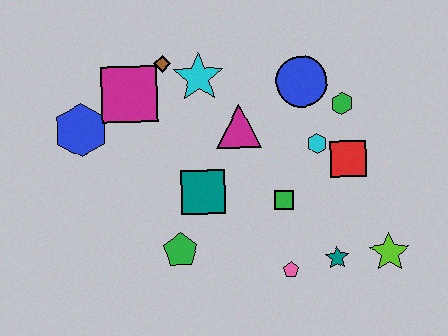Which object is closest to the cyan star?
The brown diamond is closest to the cyan star.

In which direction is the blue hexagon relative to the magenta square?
The blue hexagon is to the left of the magenta square.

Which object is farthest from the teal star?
The blue hexagon is farthest from the teal star.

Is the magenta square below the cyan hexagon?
No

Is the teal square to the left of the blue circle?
Yes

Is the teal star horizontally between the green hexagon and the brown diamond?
Yes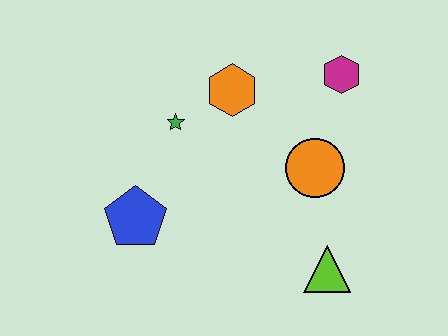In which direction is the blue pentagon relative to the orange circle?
The blue pentagon is to the left of the orange circle.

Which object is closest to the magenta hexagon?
The orange circle is closest to the magenta hexagon.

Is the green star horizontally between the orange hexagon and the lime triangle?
No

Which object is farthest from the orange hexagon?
The lime triangle is farthest from the orange hexagon.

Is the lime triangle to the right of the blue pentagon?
Yes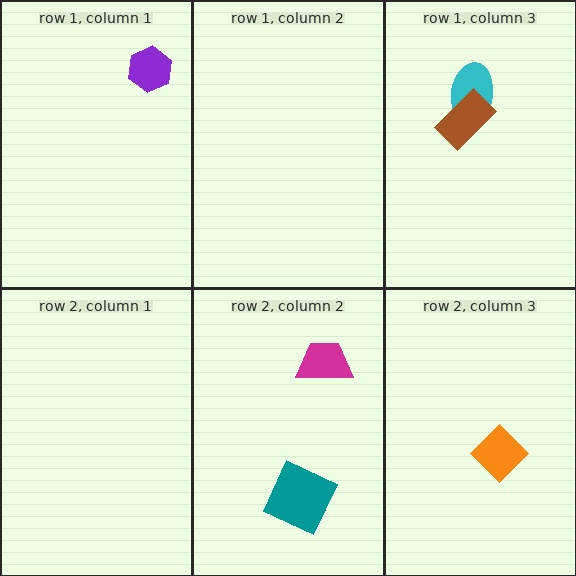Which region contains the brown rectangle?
The row 1, column 3 region.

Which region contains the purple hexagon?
The row 1, column 1 region.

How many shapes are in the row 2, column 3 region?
1.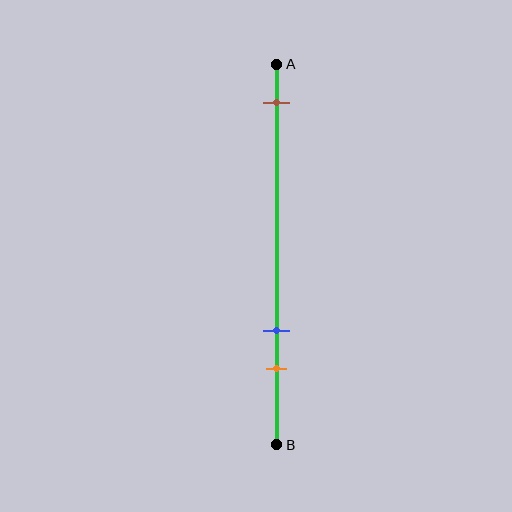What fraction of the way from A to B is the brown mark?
The brown mark is approximately 10% (0.1) of the way from A to B.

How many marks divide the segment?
There are 3 marks dividing the segment.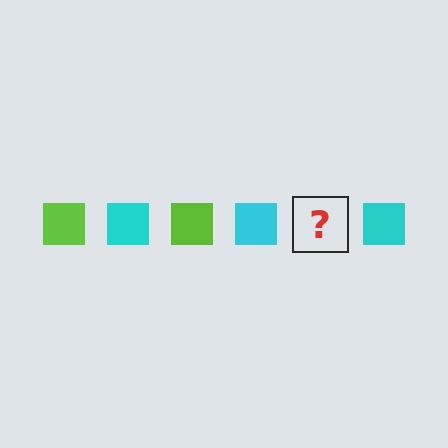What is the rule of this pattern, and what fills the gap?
The rule is that the pattern cycles through lime, cyan squares. The gap should be filled with a lime square.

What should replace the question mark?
The question mark should be replaced with a lime square.